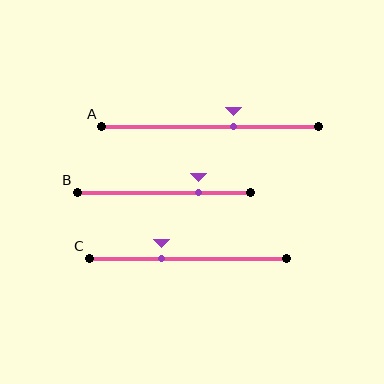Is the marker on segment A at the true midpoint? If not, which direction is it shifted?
No, the marker on segment A is shifted to the right by about 11% of the segment length.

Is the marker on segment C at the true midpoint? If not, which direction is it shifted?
No, the marker on segment C is shifted to the left by about 13% of the segment length.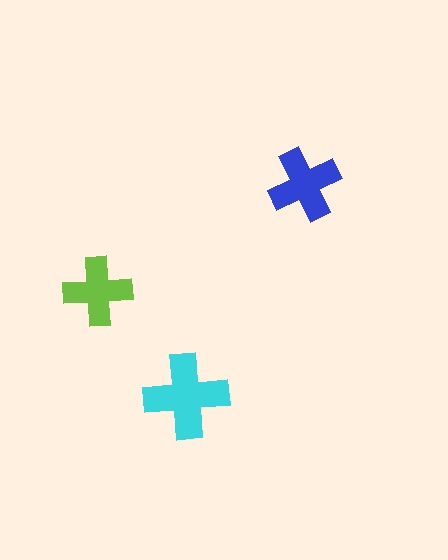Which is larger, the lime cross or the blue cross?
The blue one.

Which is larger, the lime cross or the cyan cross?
The cyan one.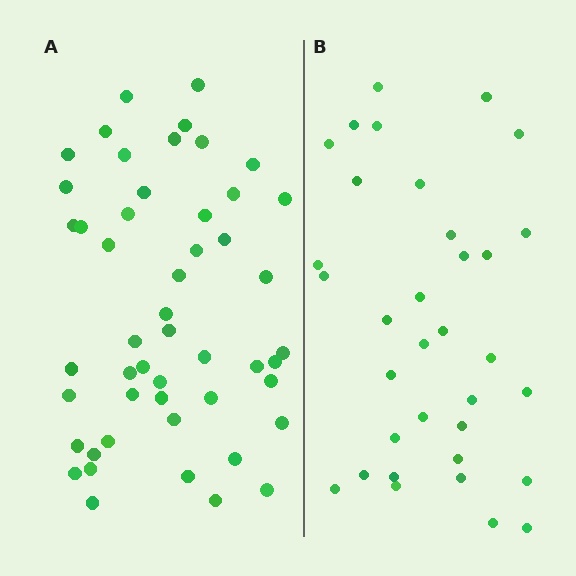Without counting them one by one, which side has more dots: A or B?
Region A (the left region) has more dots.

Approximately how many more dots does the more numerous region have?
Region A has approximately 15 more dots than region B.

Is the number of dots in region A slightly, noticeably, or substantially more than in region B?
Region A has substantially more. The ratio is roughly 1.5 to 1.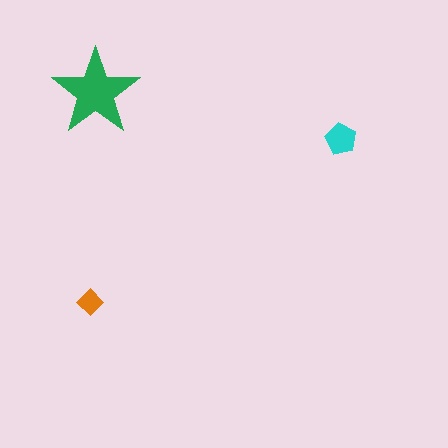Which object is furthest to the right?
The cyan pentagon is rightmost.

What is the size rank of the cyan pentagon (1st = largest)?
2nd.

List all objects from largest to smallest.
The green star, the cyan pentagon, the orange diamond.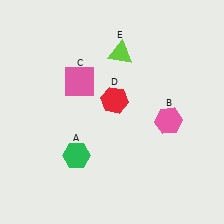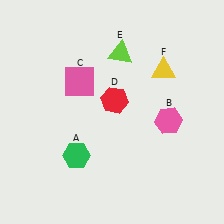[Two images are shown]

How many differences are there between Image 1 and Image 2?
There is 1 difference between the two images.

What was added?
A yellow triangle (F) was added in Image 2.